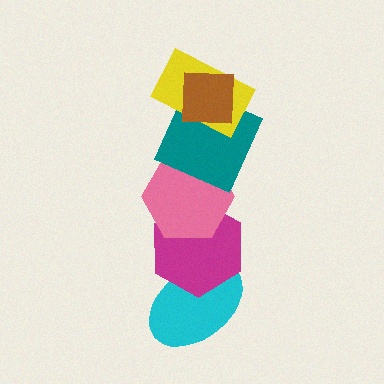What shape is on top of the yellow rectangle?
The brown square is on top of the yellow rectangle.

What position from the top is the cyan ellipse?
The cyan ellipse is 6th from the top.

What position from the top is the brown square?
The brown square is 1st from the top.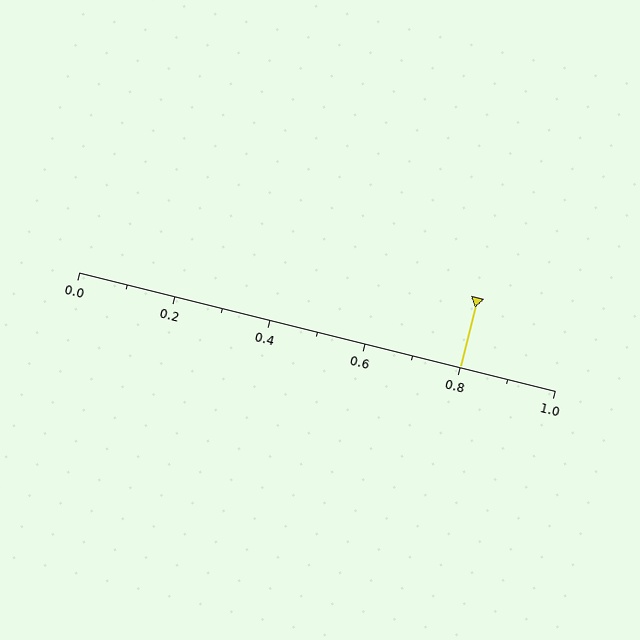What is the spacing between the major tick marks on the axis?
The major ticks are spaced 0.2 apart.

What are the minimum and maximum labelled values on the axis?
The axis runs from 0.0 to 1.0.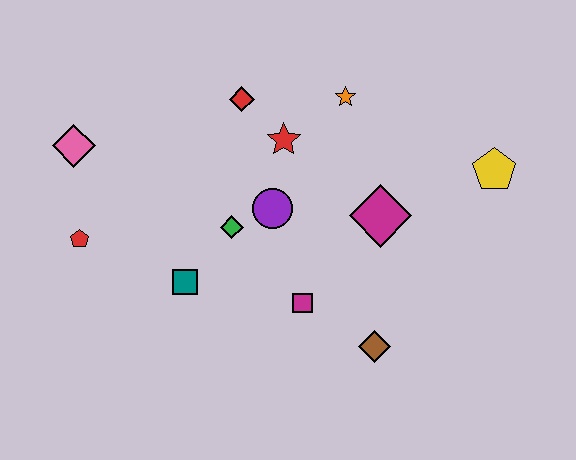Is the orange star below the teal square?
No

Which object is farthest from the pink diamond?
The yellow pentagon is farthest from the pink diamond.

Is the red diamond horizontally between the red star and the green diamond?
Yes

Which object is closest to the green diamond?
The purple circle is closest to the green diamond.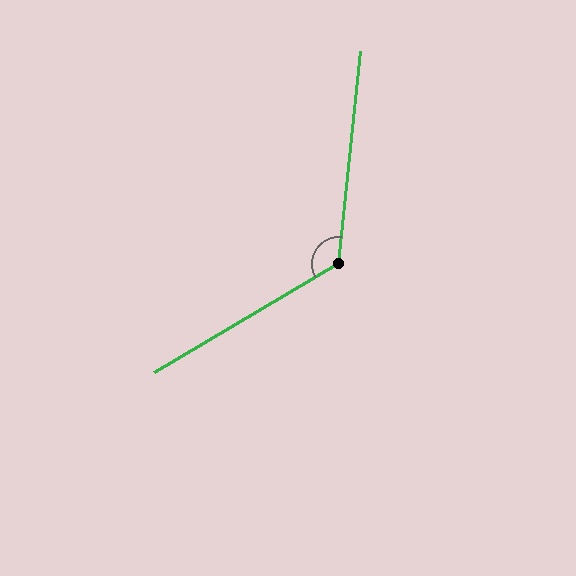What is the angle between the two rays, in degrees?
Approximately 126 degrees.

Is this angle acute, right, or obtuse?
It is obtuse.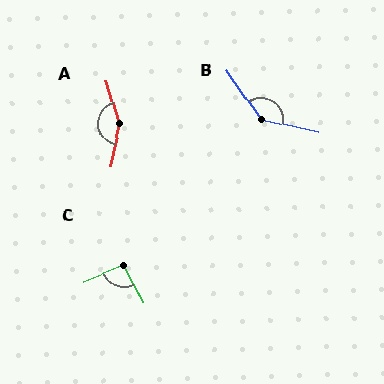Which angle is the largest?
A, at approximately 152 degrees.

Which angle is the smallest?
C, at approximately 93 degrees.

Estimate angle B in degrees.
Approximately 138 degrees.